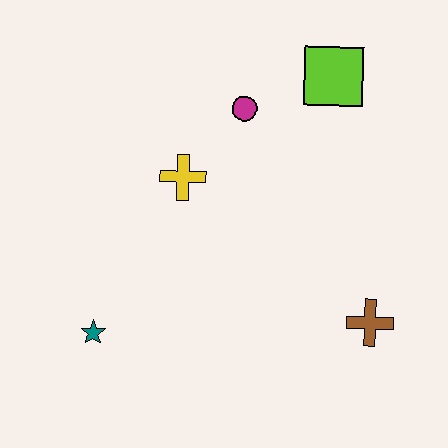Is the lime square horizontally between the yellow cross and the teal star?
No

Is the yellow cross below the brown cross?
No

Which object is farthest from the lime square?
The teal star is farthest from the lime square.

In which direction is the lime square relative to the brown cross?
The lime square is above the brown cross.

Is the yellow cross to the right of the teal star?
Yes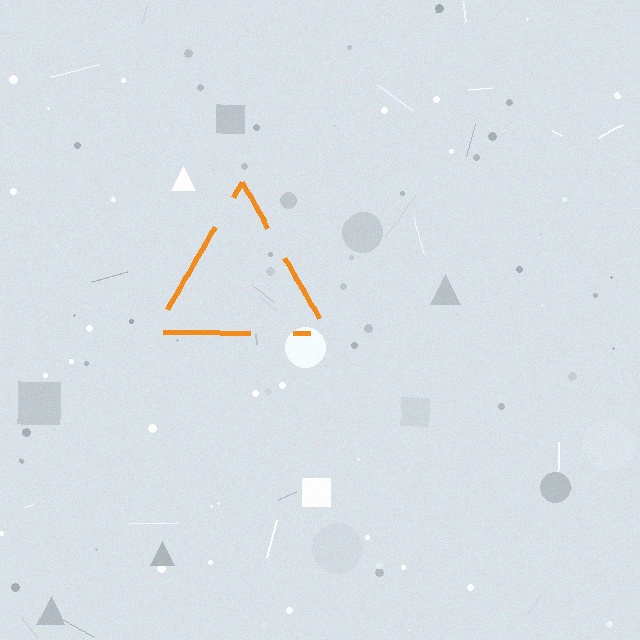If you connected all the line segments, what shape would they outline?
They would outline a triangle.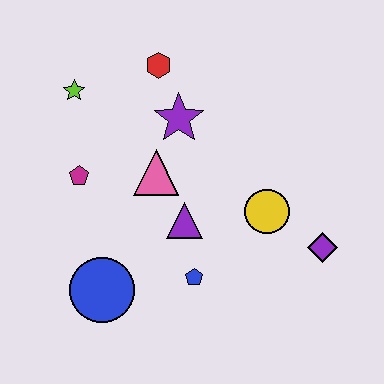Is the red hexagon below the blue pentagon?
No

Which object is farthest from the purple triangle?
The lime star is farthest from the purple triangle.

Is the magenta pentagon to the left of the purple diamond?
Yes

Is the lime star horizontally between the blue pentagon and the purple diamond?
No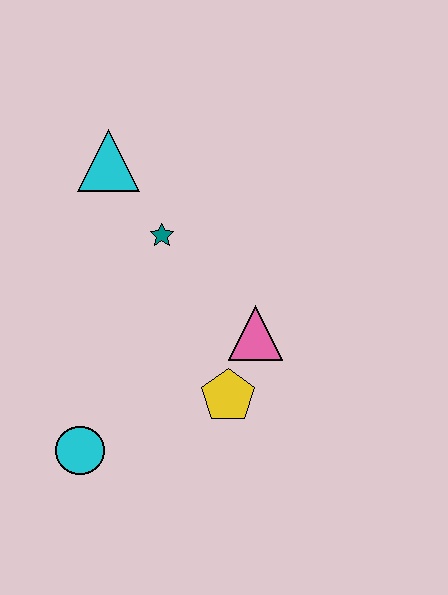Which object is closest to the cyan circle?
The yellow pentagon is closest to the cyan circle.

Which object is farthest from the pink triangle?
The cyan triangle is farthest from the pink triangle.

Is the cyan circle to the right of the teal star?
No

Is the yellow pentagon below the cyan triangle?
Yes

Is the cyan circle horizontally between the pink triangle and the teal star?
No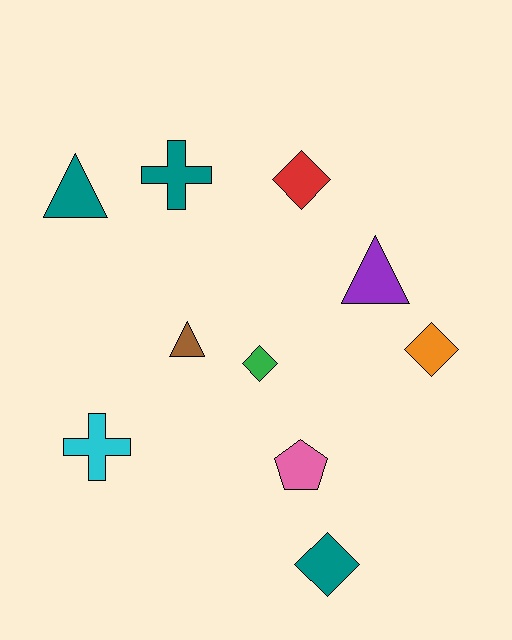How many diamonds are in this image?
There are 4 diamonds.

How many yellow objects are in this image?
There are no yellow objects.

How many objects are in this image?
There are 10 objects.